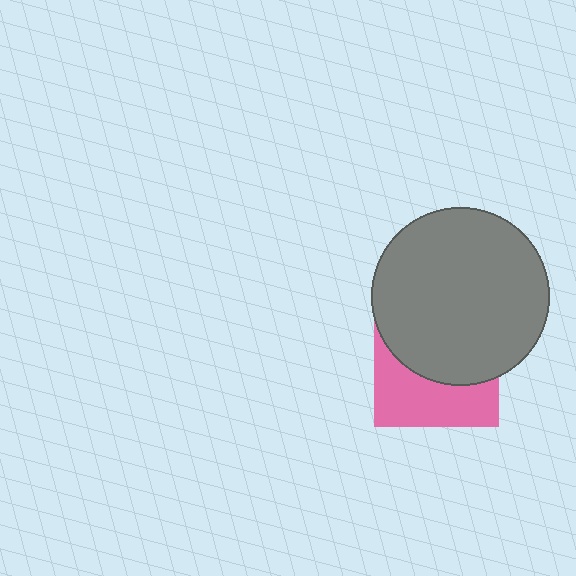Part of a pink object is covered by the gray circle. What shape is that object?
It is a square.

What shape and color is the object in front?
The object in front is a gray circle.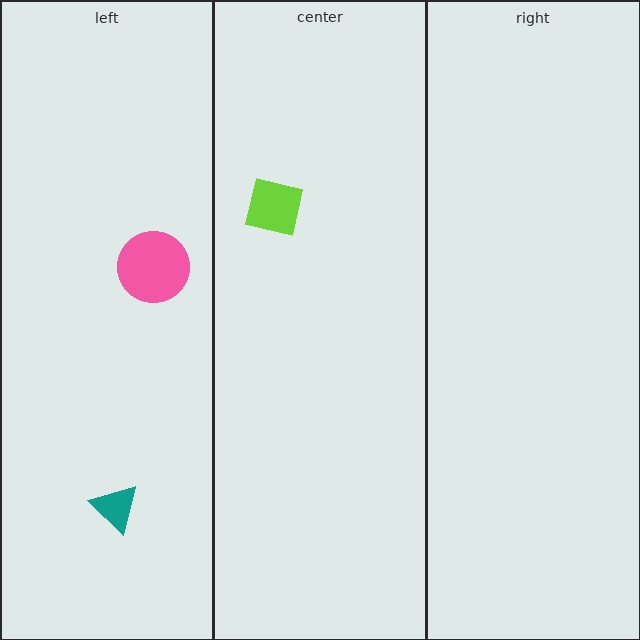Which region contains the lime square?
The center region.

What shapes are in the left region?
The pink circle, the teal triangle.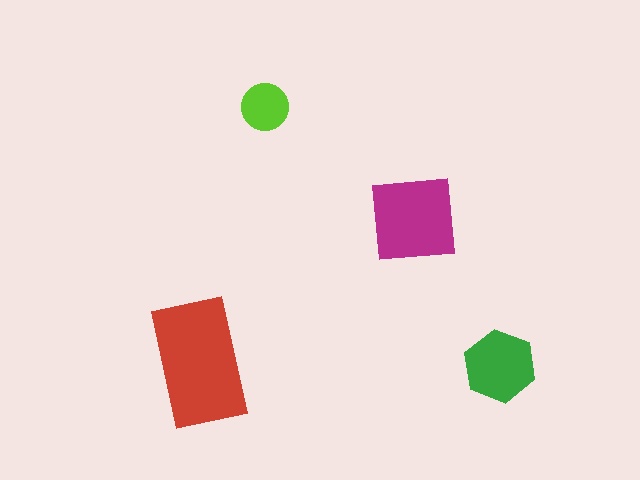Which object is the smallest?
The lime circle.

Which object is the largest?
The red rectangle.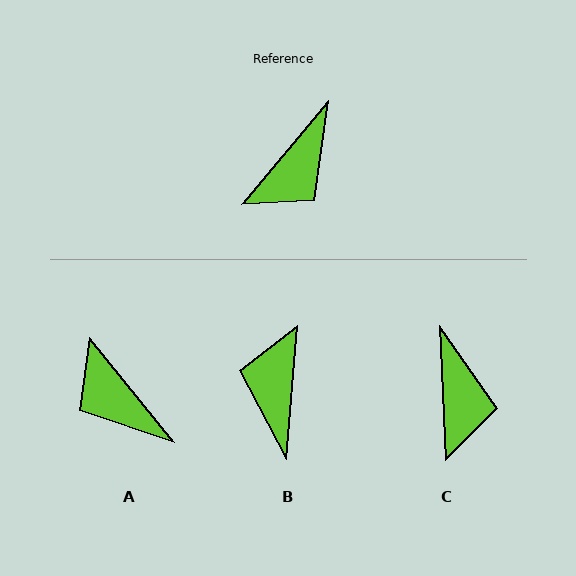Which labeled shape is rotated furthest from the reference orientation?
B, about 145 degrees away.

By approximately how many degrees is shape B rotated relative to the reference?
Approximately 145 degrees clockwise.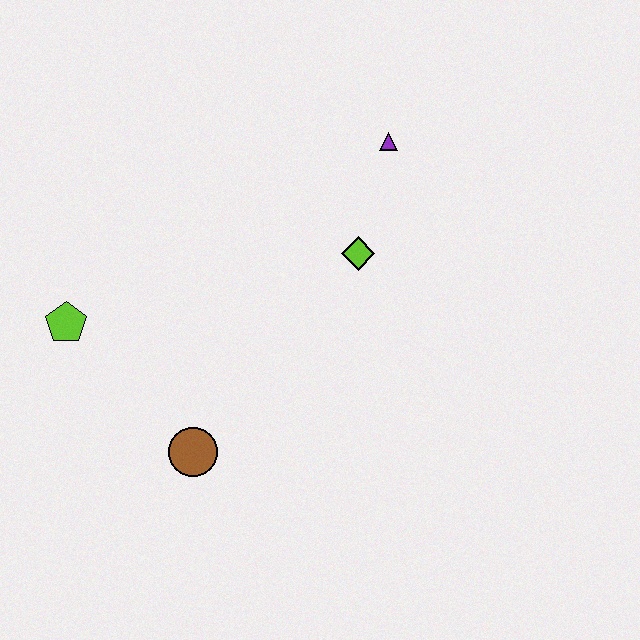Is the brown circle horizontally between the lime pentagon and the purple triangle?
Yes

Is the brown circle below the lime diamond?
Yes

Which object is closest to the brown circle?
The lime pentagon is closest to the brown circle.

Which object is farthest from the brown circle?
The purple triangle is farthest from the brown circle.